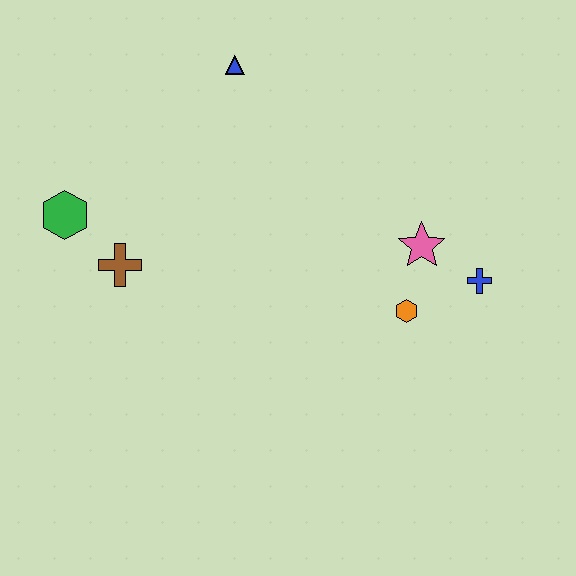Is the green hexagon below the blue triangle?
Yes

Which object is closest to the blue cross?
The pink star is closest to the blue cross.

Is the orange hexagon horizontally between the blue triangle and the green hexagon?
No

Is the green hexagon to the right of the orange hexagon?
No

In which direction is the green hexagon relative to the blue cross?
The green hexagon is to the left of the blue cross.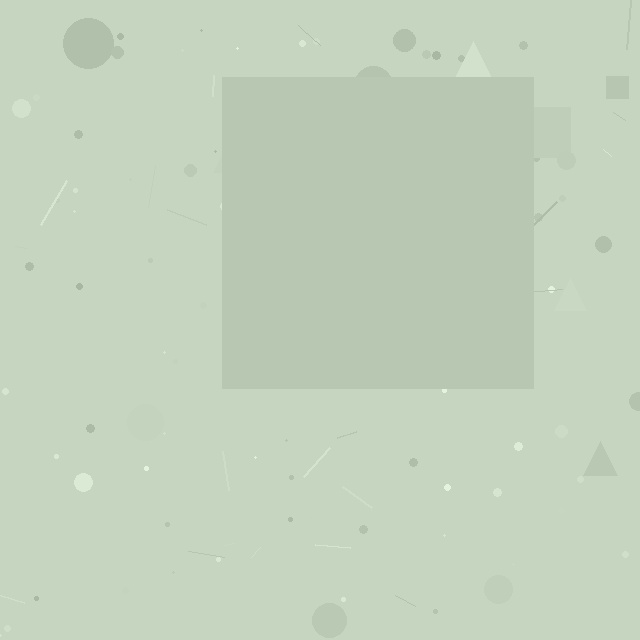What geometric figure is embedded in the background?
A square is embedded in the background.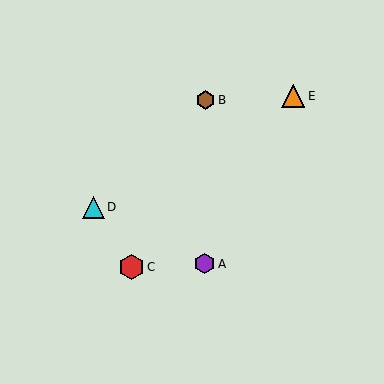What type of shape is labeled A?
Shape A is a purple hexagon.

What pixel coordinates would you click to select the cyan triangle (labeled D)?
Click at (93, 207) to select the cyan triangle D.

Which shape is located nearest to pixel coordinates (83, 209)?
The cyan triangle (labeled D) at (93, 207) is nearest to that location.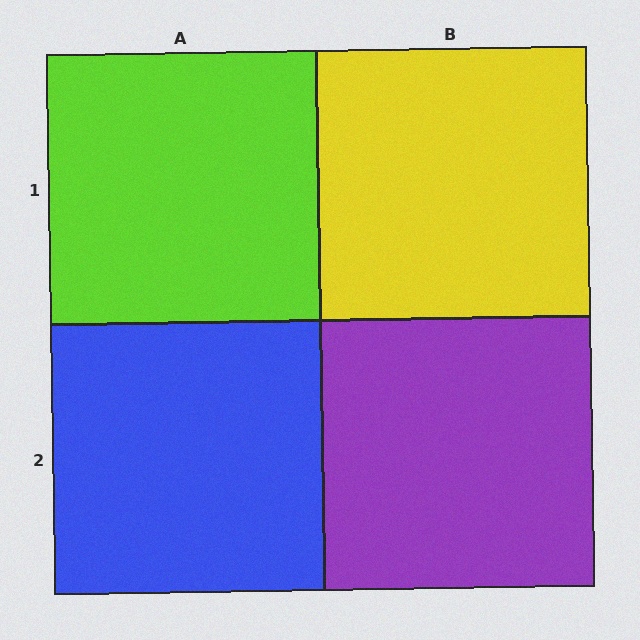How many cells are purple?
1 cell is purple.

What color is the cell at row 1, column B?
Yellow.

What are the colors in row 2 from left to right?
Blue, purple.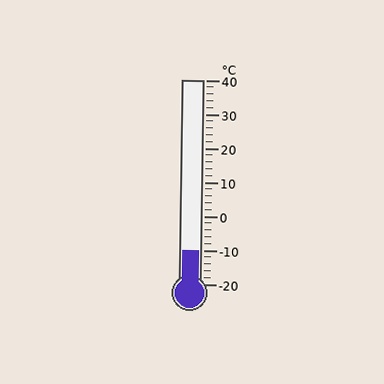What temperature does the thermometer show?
The thermometer shows approximately -10°C.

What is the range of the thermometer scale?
The thermometer scale ranges from -20°C to 40°C.